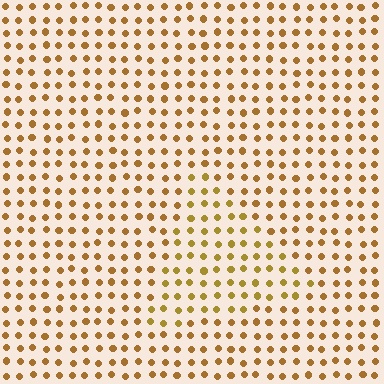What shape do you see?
I see a triangle.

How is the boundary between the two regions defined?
The boundary is defined purely by a slight shift in hue (about 16 degrees). Spacing, size, and orientation are identical on both sides.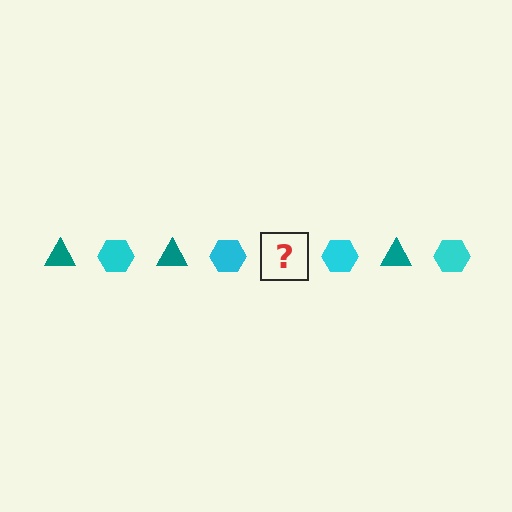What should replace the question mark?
The question mark should be replaced with a teal triangle.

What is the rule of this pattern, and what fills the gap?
The rule is that the pattern alternates between teal triangle and cyan hexagon. The gap should be filled with a teal triangle.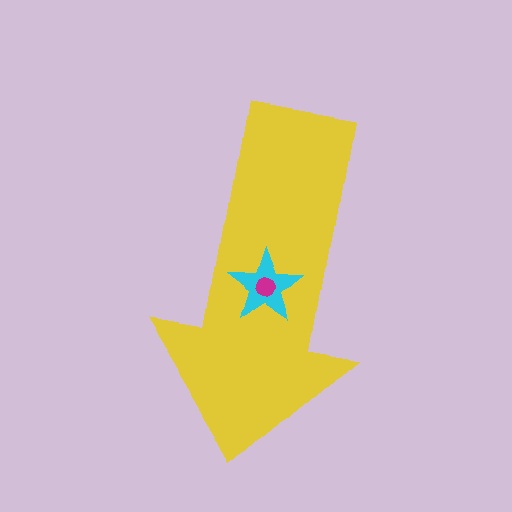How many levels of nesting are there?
3.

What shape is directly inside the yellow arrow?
The cyan star.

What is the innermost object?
The magenta circle.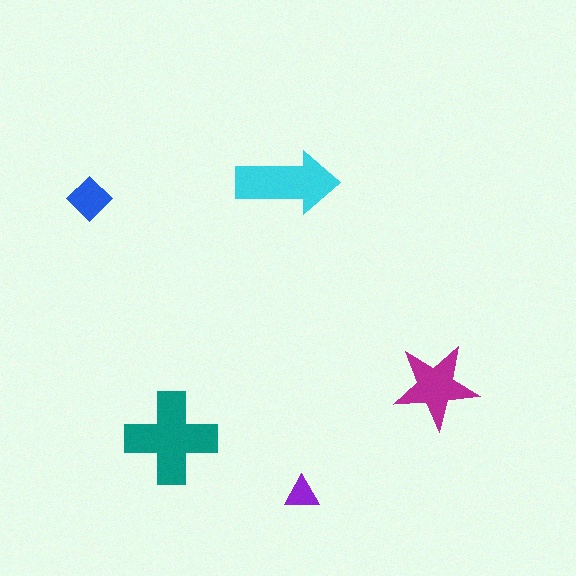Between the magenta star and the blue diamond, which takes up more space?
The magenta star.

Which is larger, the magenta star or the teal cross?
The teal cross.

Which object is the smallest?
The purple triangle.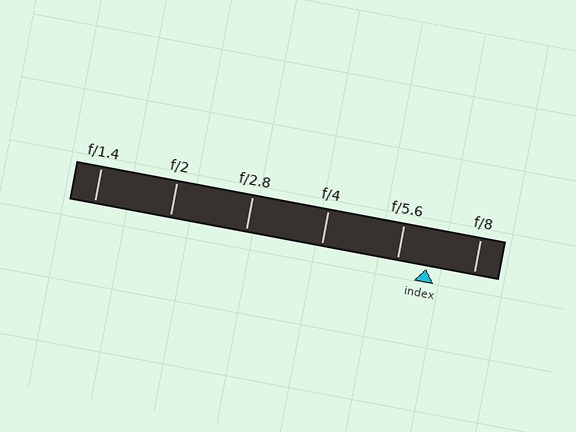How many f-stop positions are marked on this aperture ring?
There are 6 f-stop positions marked.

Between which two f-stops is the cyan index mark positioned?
The index mark is between f/5.6 and f/8.